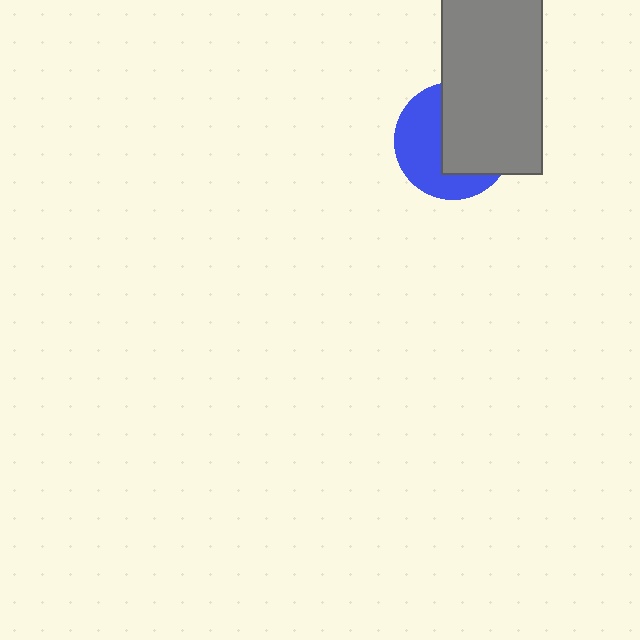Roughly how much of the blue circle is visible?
About half of it is visible (roughly 48%).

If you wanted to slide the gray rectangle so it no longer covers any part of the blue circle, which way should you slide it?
Slide it right — that is the most direct way to separate the two shapes.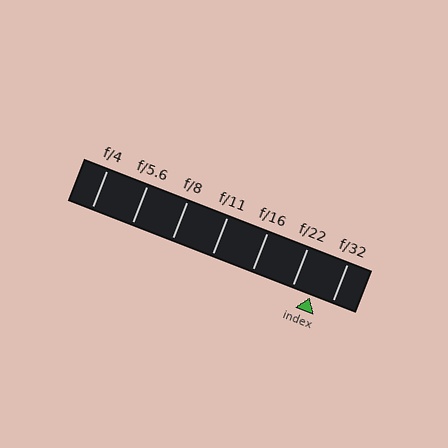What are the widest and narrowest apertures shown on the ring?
The widest aperture shown is f/4 and the narrowest is f/32.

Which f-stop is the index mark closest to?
The index mark is closest to f/22.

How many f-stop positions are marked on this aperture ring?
There are 7 f-stop positions marked.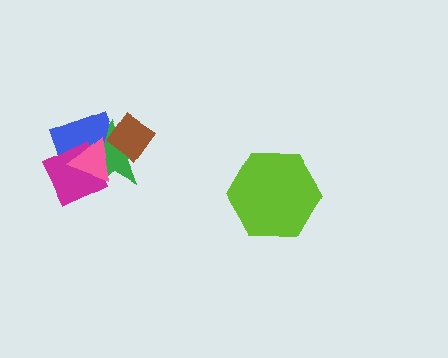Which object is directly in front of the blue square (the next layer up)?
The green star is directly in front of the blue square.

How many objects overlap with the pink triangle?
4 objects overlap with the pink triangle.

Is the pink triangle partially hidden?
No, no other shape covers it.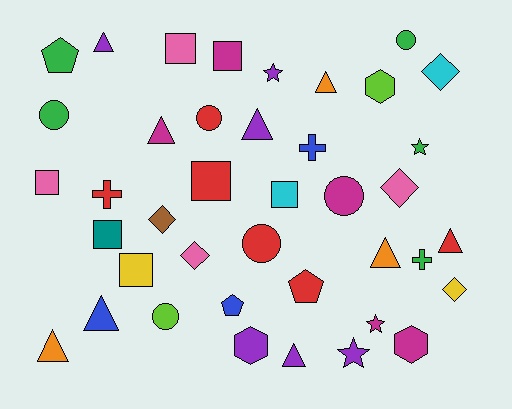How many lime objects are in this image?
There are 2 lime objects.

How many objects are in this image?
There are 40 objects.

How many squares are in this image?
There are 7 squares.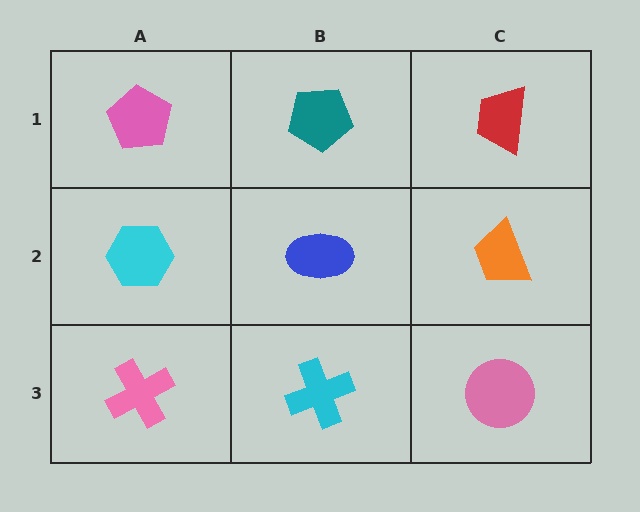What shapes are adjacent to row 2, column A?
A pink pentagon (row 1, column A), a pink cross (row 3, column A), a blue ellipse (row 2, column B).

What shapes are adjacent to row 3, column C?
An orange trapezoid (row 2, column C), a cyan cross (row 3, column B).